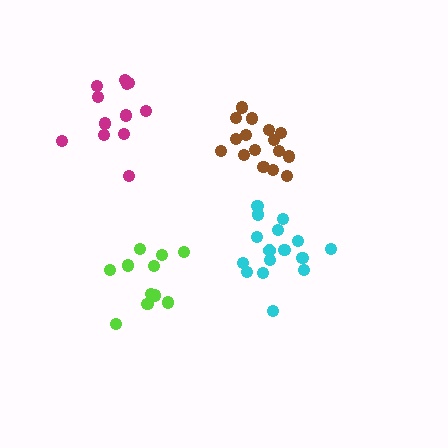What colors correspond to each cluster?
The clusters are colored: magenta, cyan, lime, brown.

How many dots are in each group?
Group 1: 12 dots, Group 2: 16 dots, Group 3: 11 dots, Group 4: 16 dots (55 total).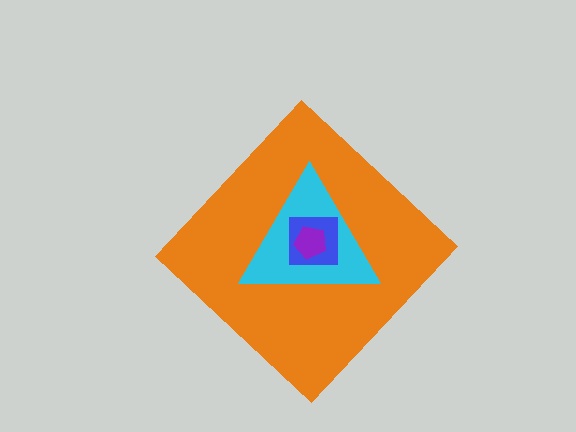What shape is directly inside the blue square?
The purple pentagon.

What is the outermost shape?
The orange diamond.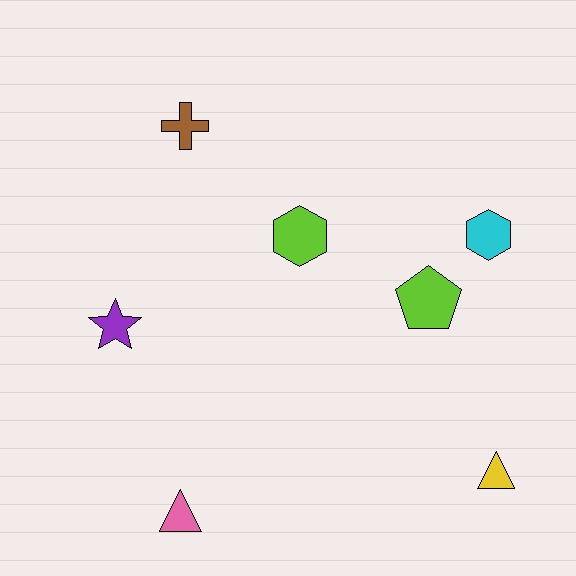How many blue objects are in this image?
There are no blue objects.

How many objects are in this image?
There are 7 objects.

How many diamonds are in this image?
There are no diamonds.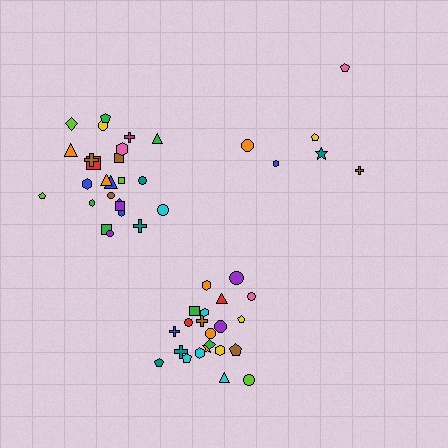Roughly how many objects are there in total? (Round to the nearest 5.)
Roughly 55 objects in total.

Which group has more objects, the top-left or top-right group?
The top-left group.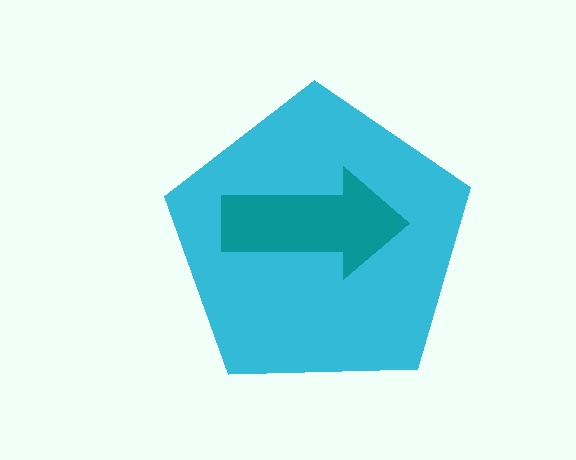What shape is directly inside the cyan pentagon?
The teal arrow.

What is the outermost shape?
The cyan pentagon.